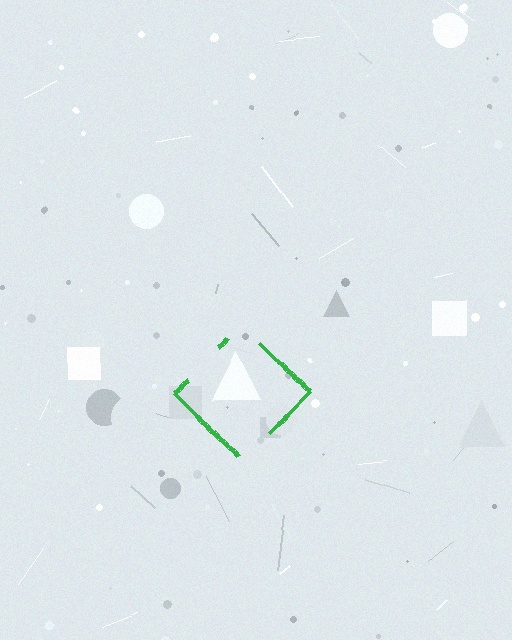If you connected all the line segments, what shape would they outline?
They would outline a diamond.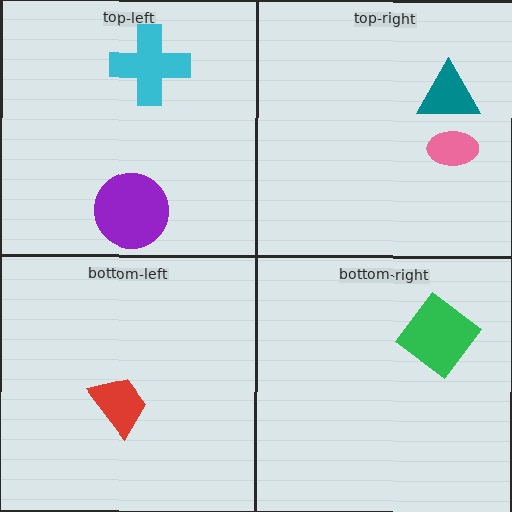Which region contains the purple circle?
The top-left region.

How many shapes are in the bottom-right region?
1.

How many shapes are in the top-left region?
2.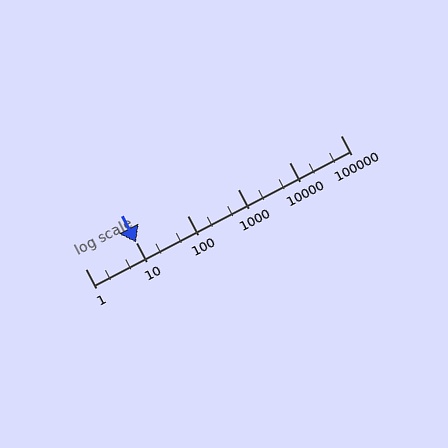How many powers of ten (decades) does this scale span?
The scale spans 5 decades, from 1 to 100000.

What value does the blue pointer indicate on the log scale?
The pointer indicates approximately 10.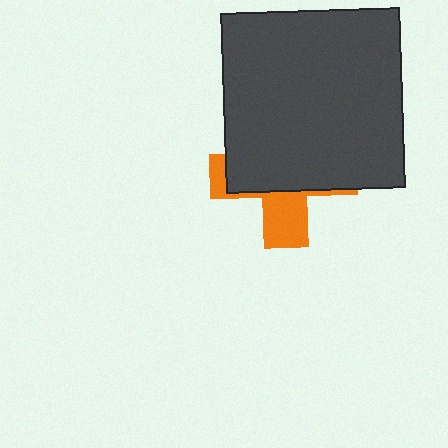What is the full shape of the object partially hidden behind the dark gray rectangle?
The partially hidden object is an orange cross.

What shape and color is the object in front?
The object in front is a dark gray rectangle.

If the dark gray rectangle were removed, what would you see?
You would see the complete orange cross.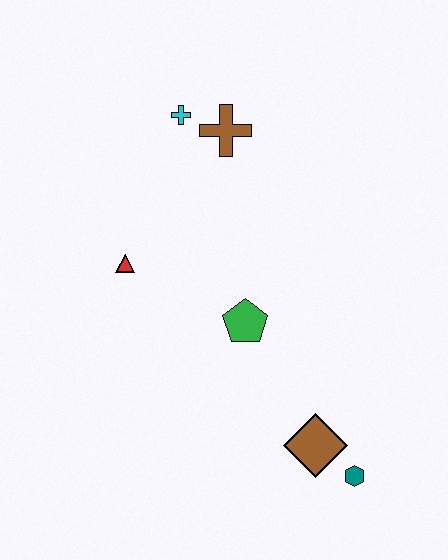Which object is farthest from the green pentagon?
The cyan cross is farthest from the green pentagon.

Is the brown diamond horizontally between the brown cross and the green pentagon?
No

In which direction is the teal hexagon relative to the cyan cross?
The teal hexagon is below the cyan cross.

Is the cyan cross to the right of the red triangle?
Yes